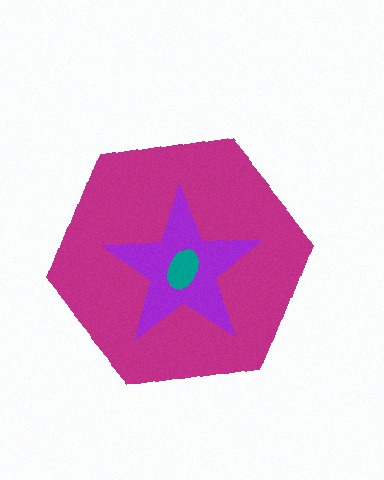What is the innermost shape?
The teal ellipse.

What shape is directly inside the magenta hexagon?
The purple star.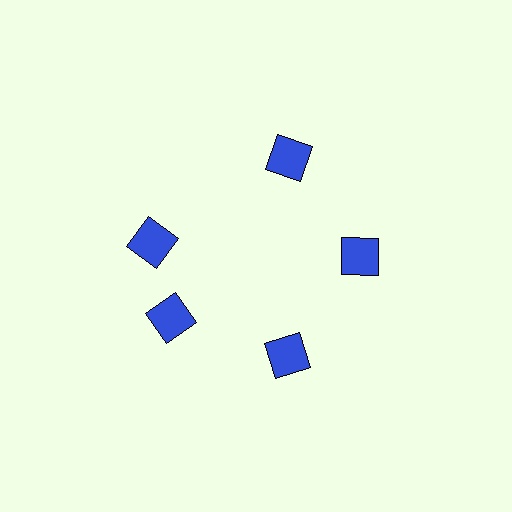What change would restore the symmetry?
The symmetry would be restored by rotating it back into even spacing with its neighbors so that all 5 squares sit at equal angles and equal distance from the center.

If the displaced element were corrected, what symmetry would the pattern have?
It would have 5-fold rotational symmetry — the pattern would map onto itself every 72 degrees.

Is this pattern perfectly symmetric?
No. The 5 blue squares are arranged in a ring, but one element near the 10 o'clock position is rotated out of alignment along the ring, breaking the 5-fold rotational symmetry.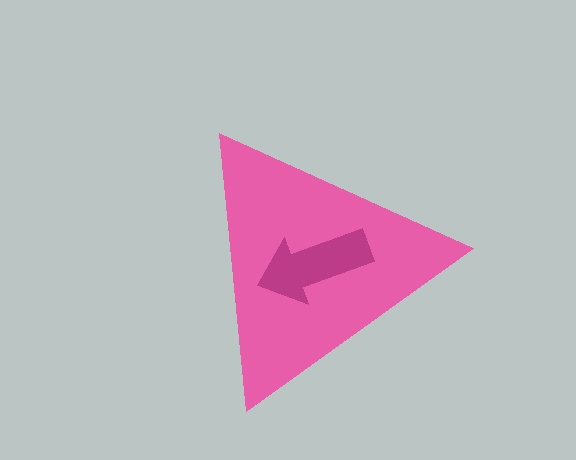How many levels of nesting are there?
2.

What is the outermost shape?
The pink triangle.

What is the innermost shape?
The magenta arrow.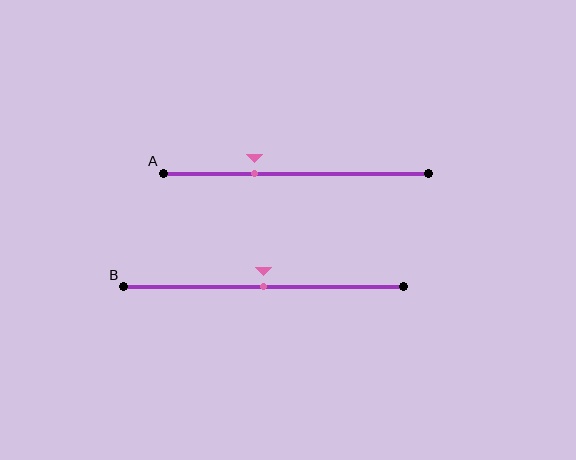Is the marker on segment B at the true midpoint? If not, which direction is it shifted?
Yes, the marker on segment B is at the true midpoint.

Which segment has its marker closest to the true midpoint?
Segment B has its marker closest to the true midpoint.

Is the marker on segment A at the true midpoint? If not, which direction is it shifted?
No, the marker on segment A is shifted to the left by about 16% of the segment length.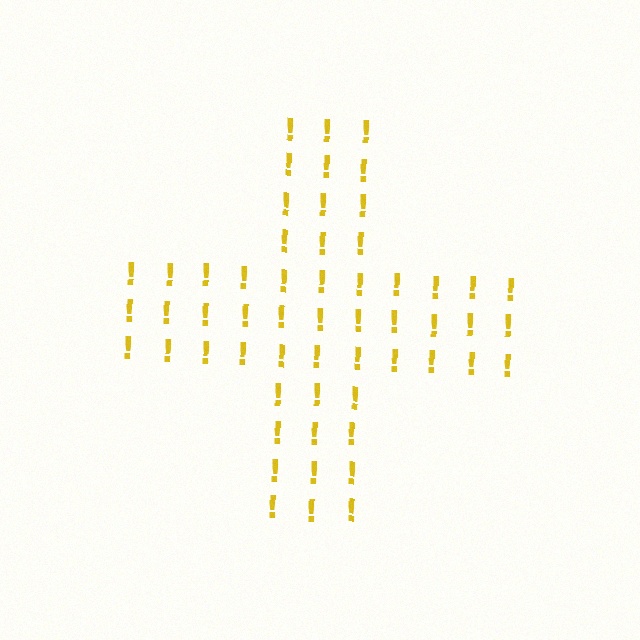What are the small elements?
The small elements are exclamation marks.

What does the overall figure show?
The overall figure shows a cross.